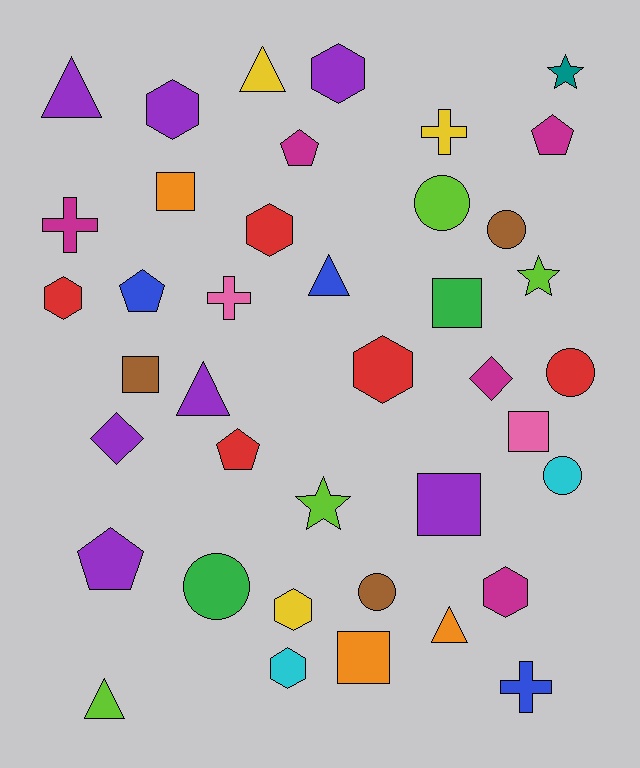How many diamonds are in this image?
There are 2 diamonds.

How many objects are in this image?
There are 40 objects.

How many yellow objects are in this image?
There are 3 yellow objects.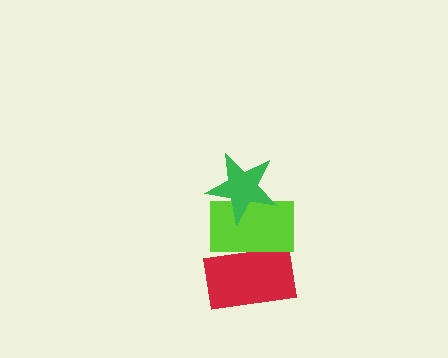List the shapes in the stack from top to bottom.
From top to bottom: the green star, the lime rectangle, the red rectangle.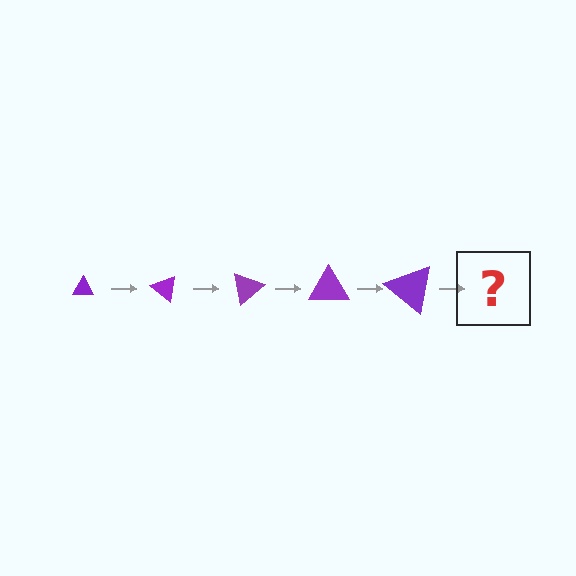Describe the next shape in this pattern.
It should be a triangle, larger than the previous one and rotated 200 degrees from the start.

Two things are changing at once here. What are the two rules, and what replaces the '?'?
The two rules are that the triangle grows larger each step and it rotates 40 degrees each step. The '?' should be a triangle, larger than the previous one and rotated 200 degrees from the start.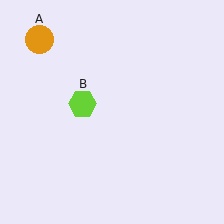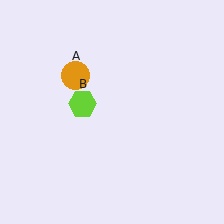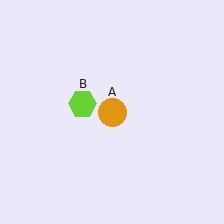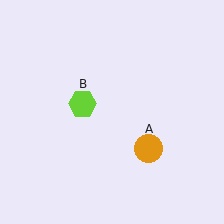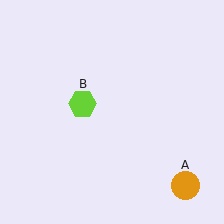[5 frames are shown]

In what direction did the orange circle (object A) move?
The orange circle (object A) moved down and to the right.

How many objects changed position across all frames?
1 object changed position: orange circle (object A).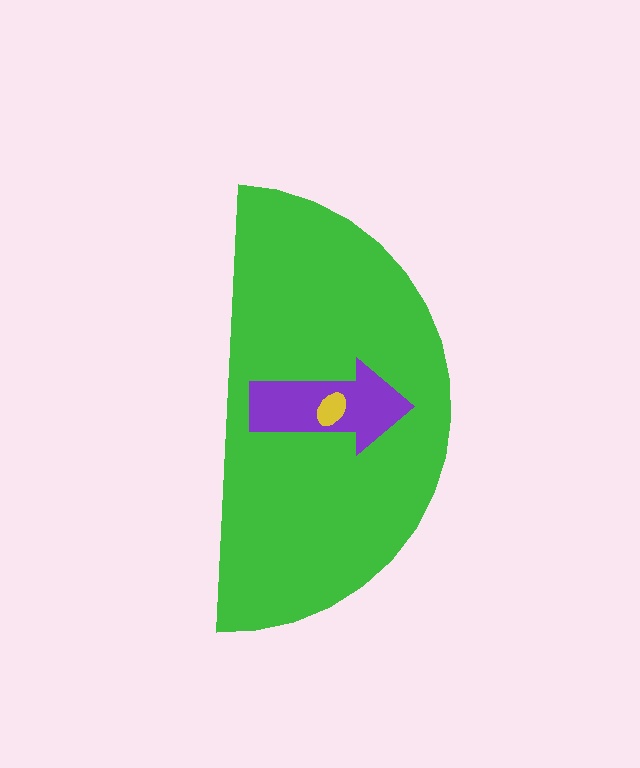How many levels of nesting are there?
3.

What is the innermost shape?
The yellow ellipse.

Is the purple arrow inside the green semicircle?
Yes.